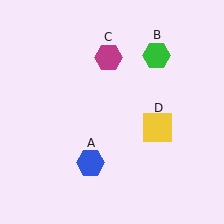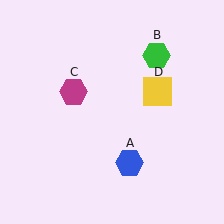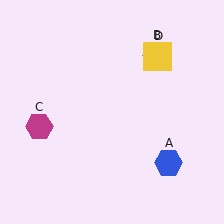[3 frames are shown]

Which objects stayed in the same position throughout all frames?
Green hexagon (object B) remained stationary.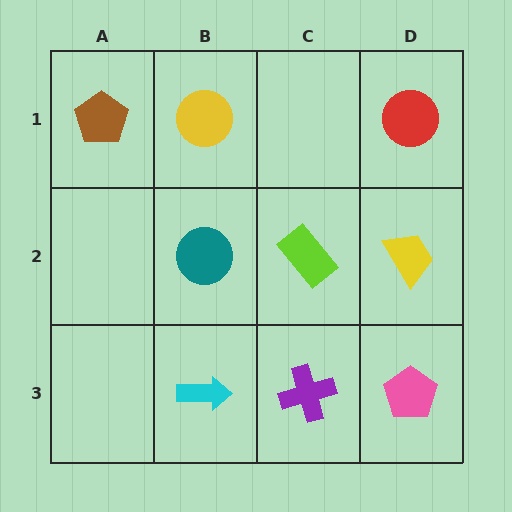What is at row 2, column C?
A lime rectangle.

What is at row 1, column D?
A red circle.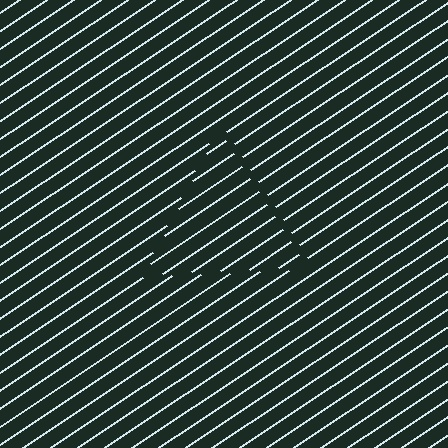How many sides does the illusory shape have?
3 sides — the line-ends trace a triangle.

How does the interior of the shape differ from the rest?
The interior of the shape contains the same grating, shifted by half a period — the contour is defined by the phase discontinuity where line-ends from the inner and outer gratings abut.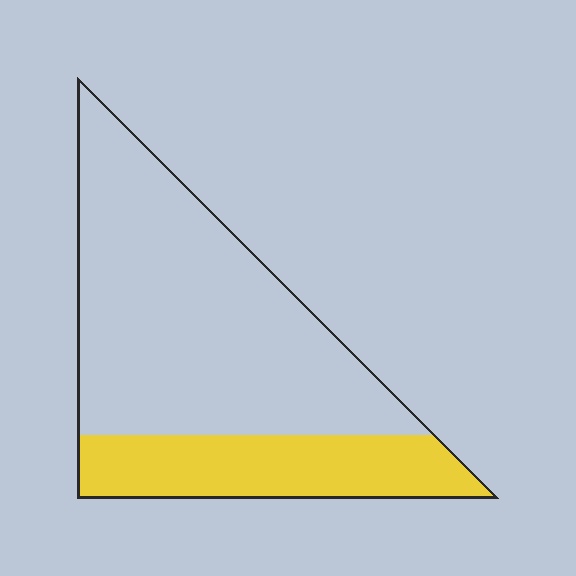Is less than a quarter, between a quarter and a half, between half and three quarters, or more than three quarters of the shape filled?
Between a quarter and a half.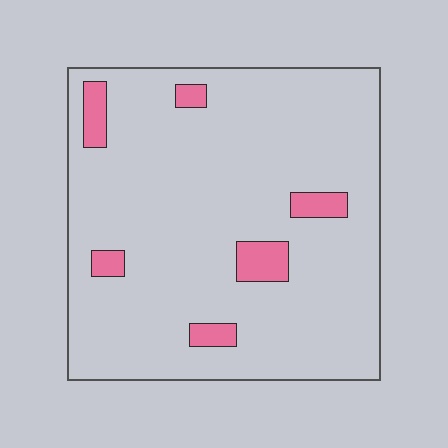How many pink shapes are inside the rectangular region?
6.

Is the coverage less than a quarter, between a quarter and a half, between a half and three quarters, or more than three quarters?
Less than a quarter.